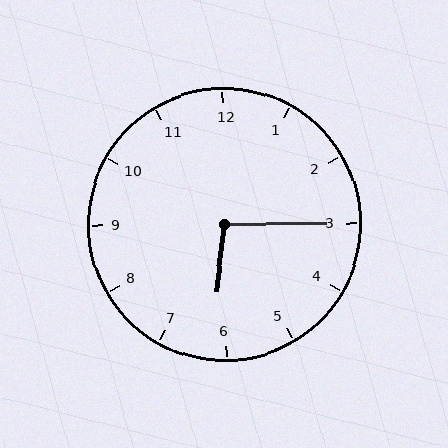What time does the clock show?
6:15.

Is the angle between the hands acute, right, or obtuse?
It is obtuse.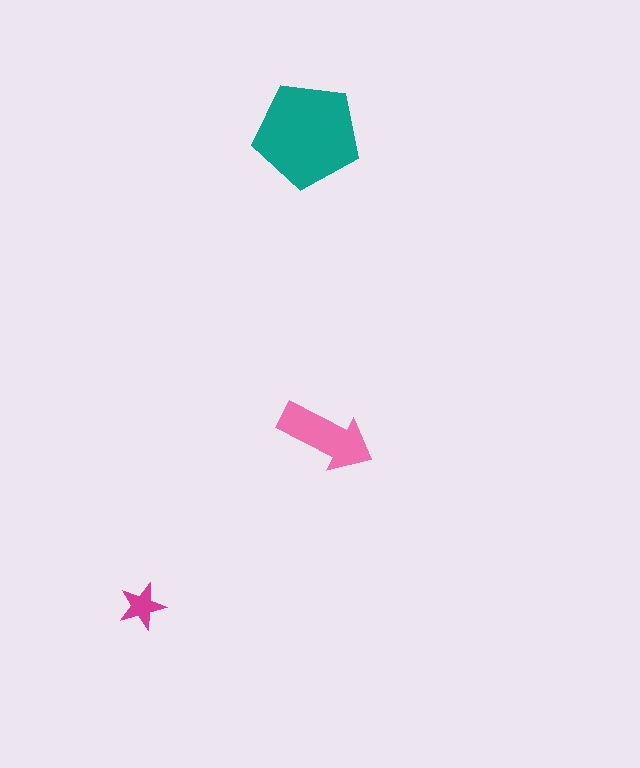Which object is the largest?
The teal pentagon.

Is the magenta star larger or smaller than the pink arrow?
Smaller.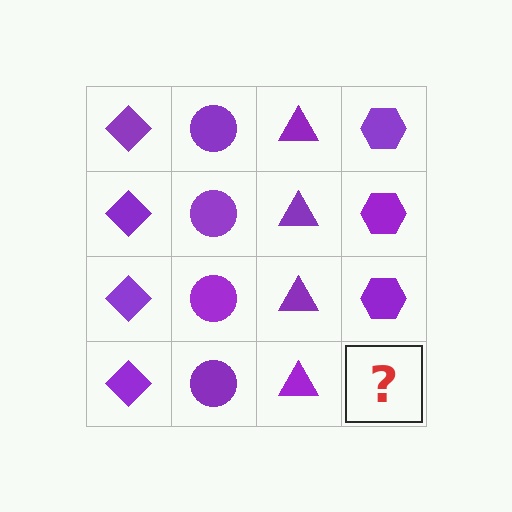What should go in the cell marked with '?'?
The missing cell should contain a purple hexagon.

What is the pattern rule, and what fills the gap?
The rule is that each column has a consistent shape. The gap should be filled with a purple hexagon.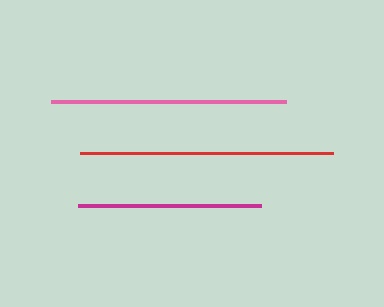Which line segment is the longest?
The red line is the longest at approximately 253 pixels.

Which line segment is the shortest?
The magenta line is the shortest at approximately 183 pixels.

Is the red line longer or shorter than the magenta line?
The red line is longer than the magenta line.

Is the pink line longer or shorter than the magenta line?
The pink line is longer than the magenta line.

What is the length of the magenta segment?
The magenta segment is approximately 183 pixels long.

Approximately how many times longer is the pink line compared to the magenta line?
The pink line is approximately 1.3 times the length of the magenta line.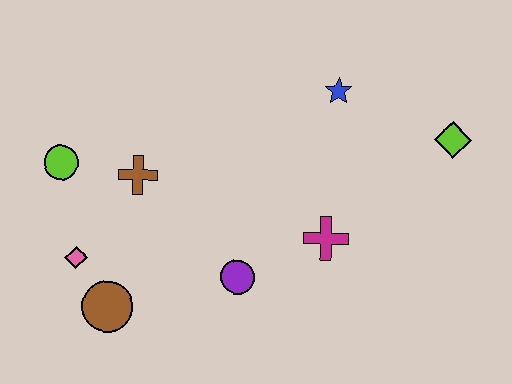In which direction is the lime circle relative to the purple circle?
The lime circle is to the left of the purple circle.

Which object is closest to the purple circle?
The magenta cross is closest to the purple circle.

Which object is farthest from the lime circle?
The lime diamond is farthest from the lime circle.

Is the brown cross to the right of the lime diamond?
No